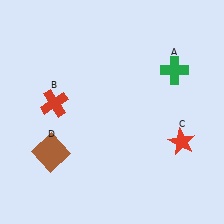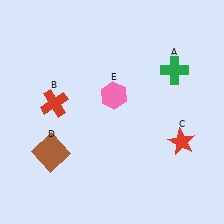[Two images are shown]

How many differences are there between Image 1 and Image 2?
There is 1 difference between the two images.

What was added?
A pink hexagon (E) was added in Image 2.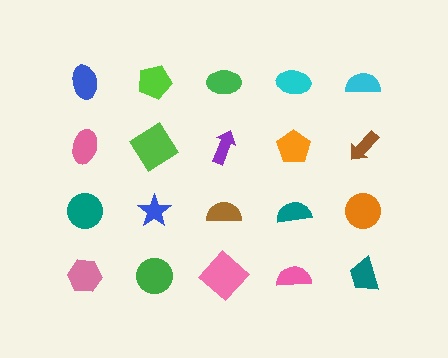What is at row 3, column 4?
A teal semicircle.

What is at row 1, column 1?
A blue ellipse.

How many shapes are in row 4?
5 shapes.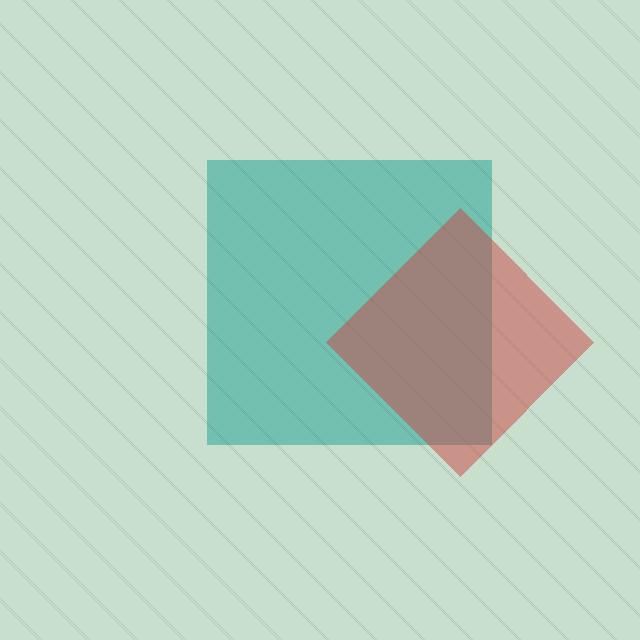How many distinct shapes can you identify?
There are 2 distinct shapes: a teal square, a red diamond.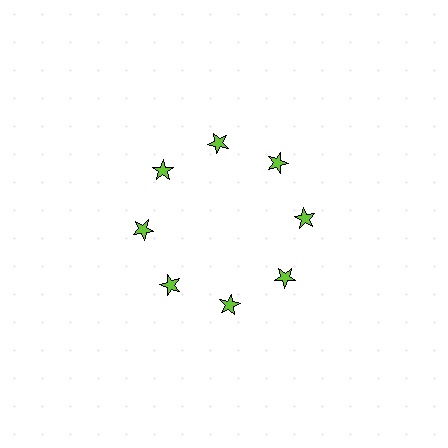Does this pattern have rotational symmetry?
Yes, this pattern has 8-fold rotational symmetry. It looks the same after rotating 45 degrees around the center.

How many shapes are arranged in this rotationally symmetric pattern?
There are 8 shapes, arranged in 8 groups of 1.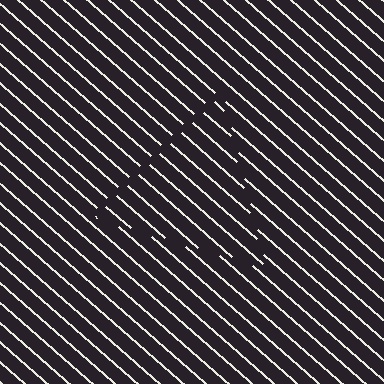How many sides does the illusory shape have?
3 sides — the line-ends trace a triangle.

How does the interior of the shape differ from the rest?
The interior of the shape contains the same grating, shifted by half a period — the contour is defined by the phase discontinuity where line-ends from the inner and outer gratings abut.